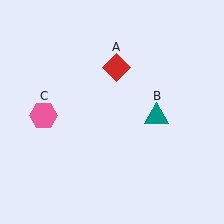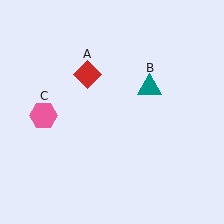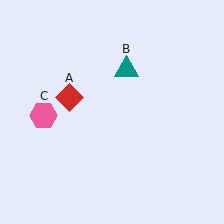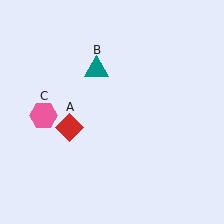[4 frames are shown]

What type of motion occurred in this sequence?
The red diamond (object A), teal triangle (object B) rotated counterclockwise around the center of the scene.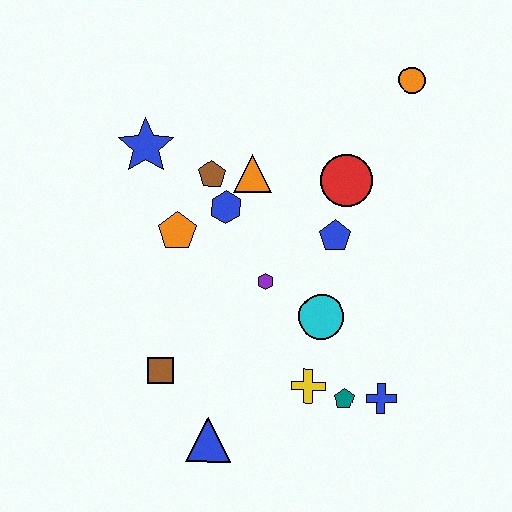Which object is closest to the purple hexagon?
The cyan circle is closest to the purple hexagon.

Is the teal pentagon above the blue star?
No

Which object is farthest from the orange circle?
The blue triangle is farthest from the orange circle.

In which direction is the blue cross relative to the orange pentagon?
The blue cross is to the right of the orange pentagon.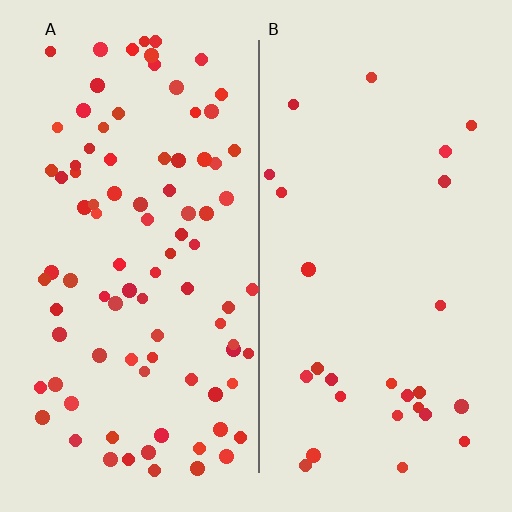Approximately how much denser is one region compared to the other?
Approximately 3.4× — region A over region B.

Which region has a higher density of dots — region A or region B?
A (the left).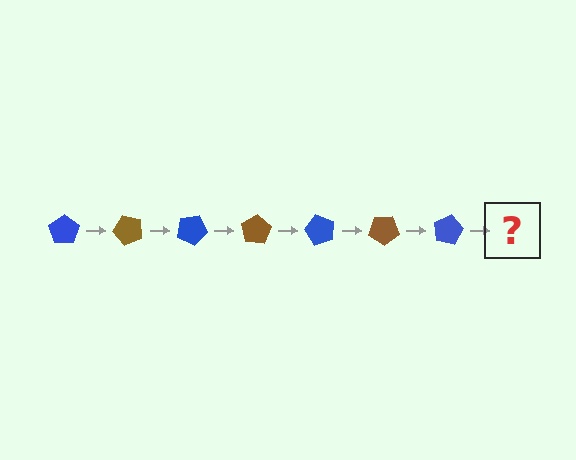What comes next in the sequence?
The next element should be a brown pentagon, rotated 350 degrees from the start.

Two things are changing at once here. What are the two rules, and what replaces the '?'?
The two rules are that it rotates 50 degrees each step and the color cycles through blue and brown. The '?' should be a brown pentagon, rotated 350 degrees from the start.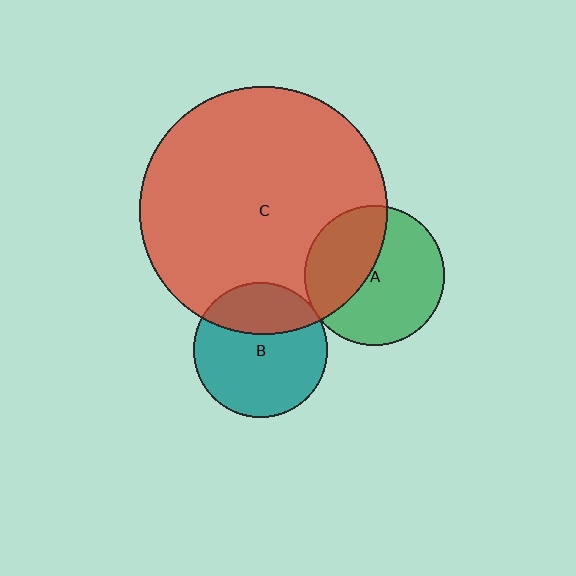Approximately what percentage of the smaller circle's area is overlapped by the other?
Approximately 40%.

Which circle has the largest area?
Circle C (red).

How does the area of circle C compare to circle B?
Approximately 3.4 times.